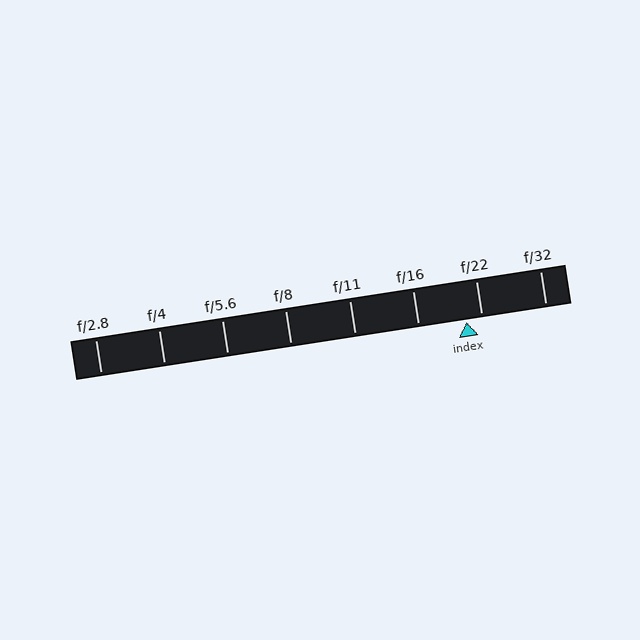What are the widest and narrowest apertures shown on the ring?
The widest aperture shown is f/2.8 and the narrowest is f/32.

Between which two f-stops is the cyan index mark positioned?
The index mark is between f/16 and f/22.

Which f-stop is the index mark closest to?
The index mark is closest to f/22.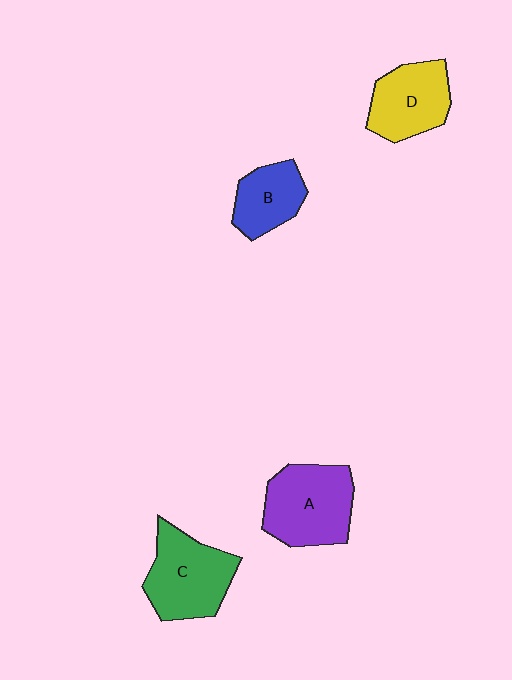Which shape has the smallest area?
Shape B (blue).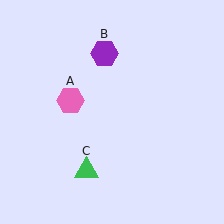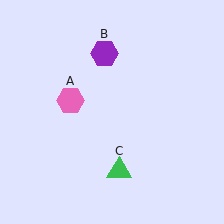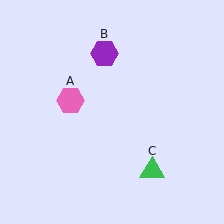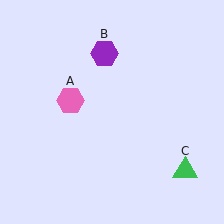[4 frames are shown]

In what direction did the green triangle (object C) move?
The green triangle (object C) moved right.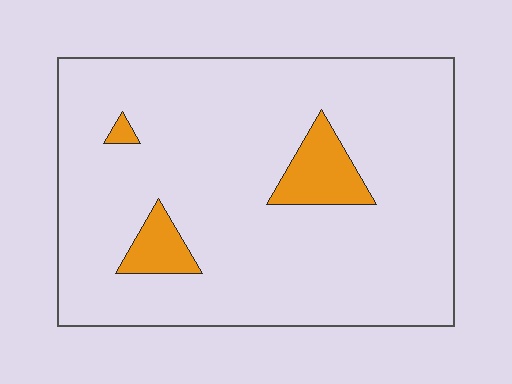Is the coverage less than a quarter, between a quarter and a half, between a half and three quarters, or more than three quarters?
Less than a quarter.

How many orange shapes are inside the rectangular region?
3.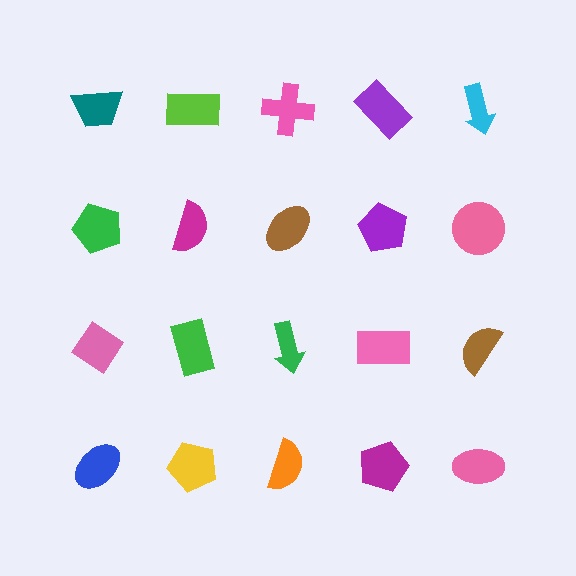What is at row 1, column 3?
A pink cross.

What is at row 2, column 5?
A pink circle.